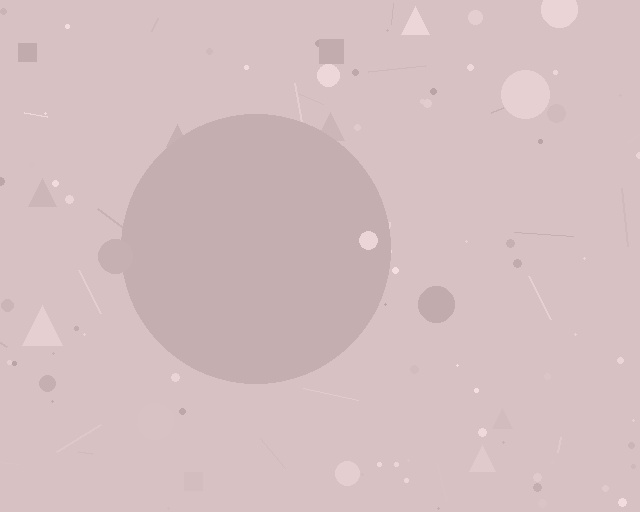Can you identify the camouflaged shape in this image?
The camouflaged shape is a circle.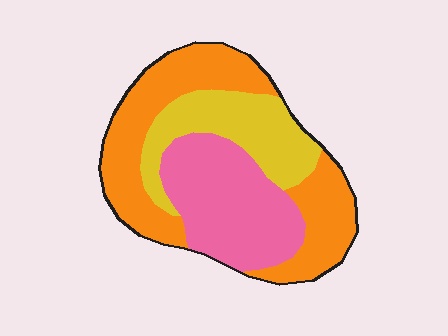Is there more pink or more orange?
Orange.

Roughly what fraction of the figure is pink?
Pink covers around 30% of the figure.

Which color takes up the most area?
Orange, at roughly 45%.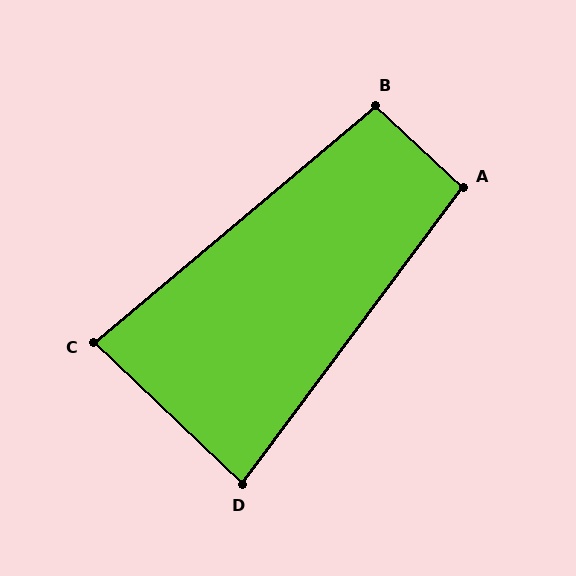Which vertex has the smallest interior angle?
D, at approximately 83 degrees.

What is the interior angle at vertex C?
Approximately 84 degrees (acute).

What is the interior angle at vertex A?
Approximately 96 degrees (obtuse).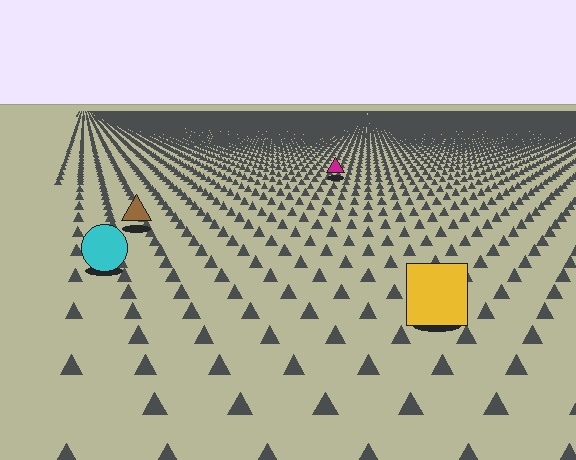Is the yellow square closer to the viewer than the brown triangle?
Yes. The yellow square is closer — you can tell from the texture gradient: the ground texture is coarser near it.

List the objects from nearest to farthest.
From nearest to farthest: the yellow square, the cyan circle, the brown triangle, the magenta triangle.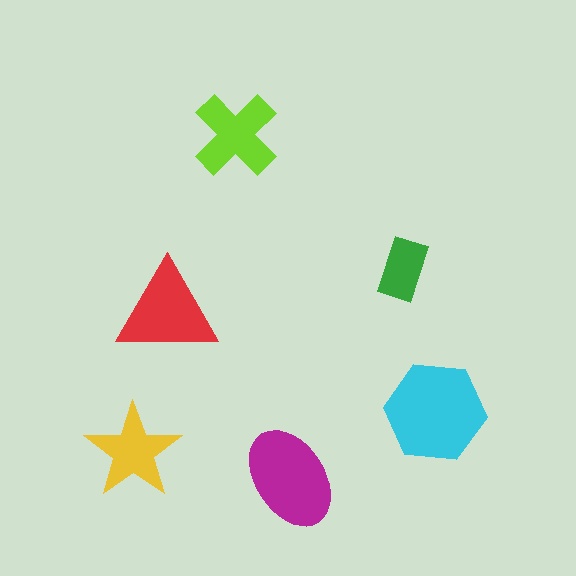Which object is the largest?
The cyan hexagon.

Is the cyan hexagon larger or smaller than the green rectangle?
Larger.